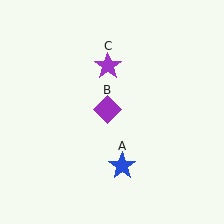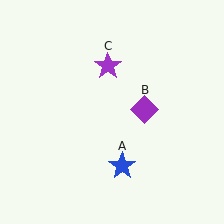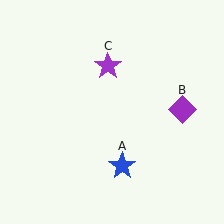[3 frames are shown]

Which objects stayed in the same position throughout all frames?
Blue star (object A) and purple star (object C) remained stationary.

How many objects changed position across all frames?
1 object changed position: purple diamond (object B).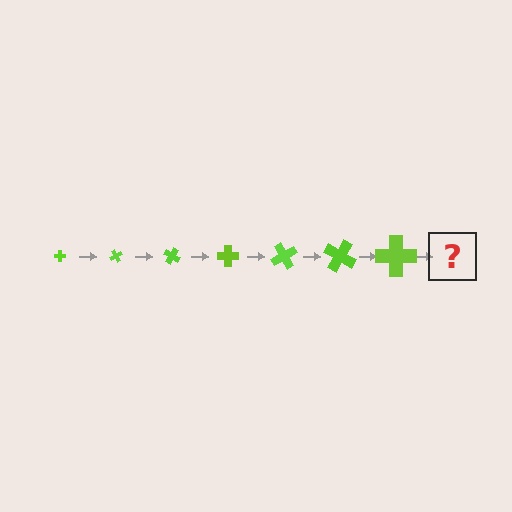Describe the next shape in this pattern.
It should be a cross, larger than the previous one and rotated 420 degrees from the start.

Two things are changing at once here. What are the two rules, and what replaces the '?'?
The two rules are that the cross grows larger each step and it rotates 60 degrees each step. The '?' should be a cross, larger than the previous one and rotated 420 degrees from the start.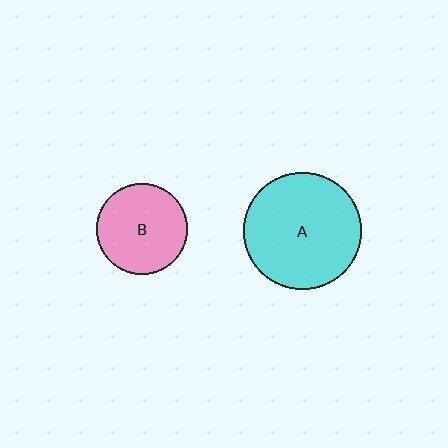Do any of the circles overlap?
No, none of the circles overlap.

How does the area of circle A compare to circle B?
Approximately 1.7 times.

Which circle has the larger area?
Circle A (cyan).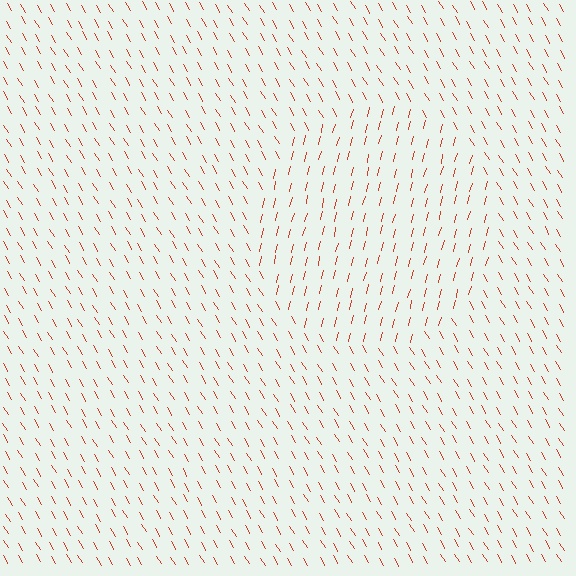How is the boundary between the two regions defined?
The boundary is defined purely by a change in line orientation (approximately 45 degrees difference). All lines are the same color and thickness.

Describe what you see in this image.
The image is filled with small red line segments. A circle region in the image has lines oriented differently from the surrounding lines, creating a visible texture boundary.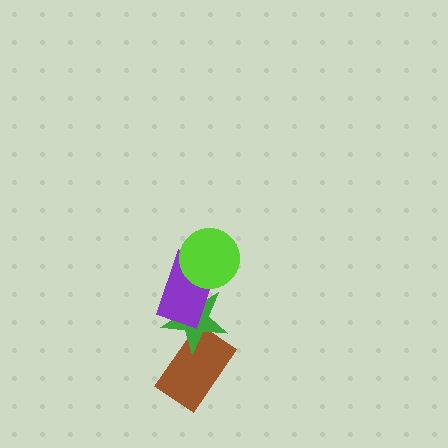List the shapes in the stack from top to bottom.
From top to bottom: the lime circle, the purple rectangle, the green star, the brown rectangle.